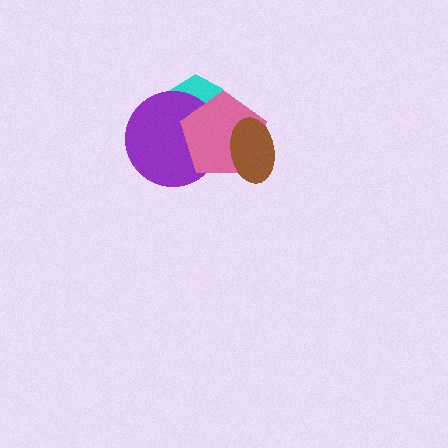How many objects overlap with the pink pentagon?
3 objects overlap with the pink pentagon.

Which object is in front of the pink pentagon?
The brown ellipse is in front of the pink pentagon.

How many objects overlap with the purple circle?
2 objects overlap with the purple circle.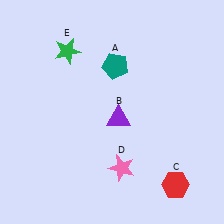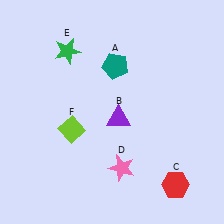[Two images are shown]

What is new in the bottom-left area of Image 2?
A lime diamond (F) was added in the bottom-left area of Image 2.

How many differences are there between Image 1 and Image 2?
There is 1 difference between the two images.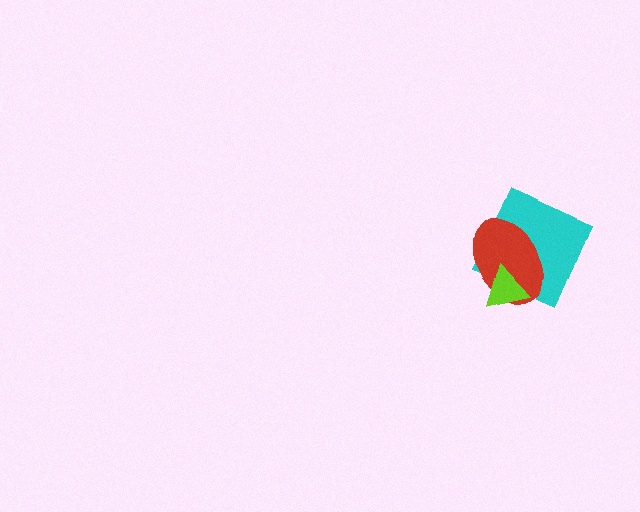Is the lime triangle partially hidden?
No, no other shape covers it.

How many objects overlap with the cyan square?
2 objects overlap with the cyan square.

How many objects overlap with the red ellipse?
2 objects overlap with the red ellipse.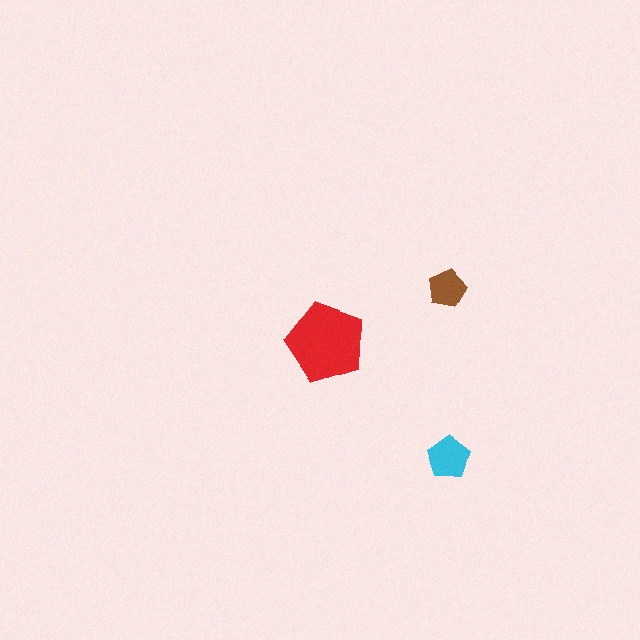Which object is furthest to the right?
The cyan pentagon is rightmost.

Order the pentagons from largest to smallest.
the red one, the cyan one, the brown one.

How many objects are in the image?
There are 3 objects in the image.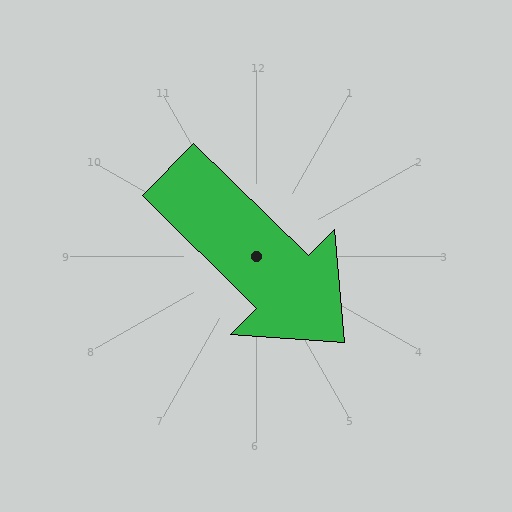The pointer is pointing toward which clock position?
Roughly 4 o'clock.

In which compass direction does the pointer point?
Southeast.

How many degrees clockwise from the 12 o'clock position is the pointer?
Approximately 135 degrees.